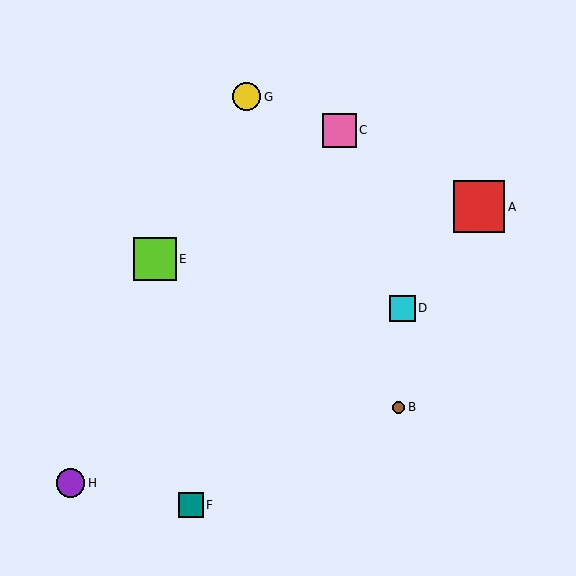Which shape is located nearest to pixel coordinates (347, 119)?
The pink square (labeled C) at (340, 130) is nearest to that location.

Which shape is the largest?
The red square (labeled A) is the largest.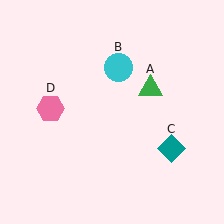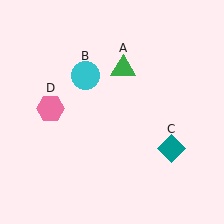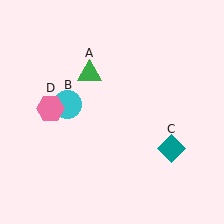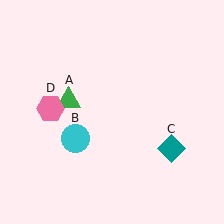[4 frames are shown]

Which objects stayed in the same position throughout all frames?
Teal diamond (object C) and pink hexagon (object D) remained stationary.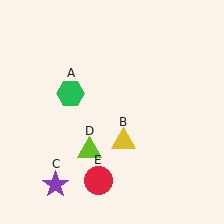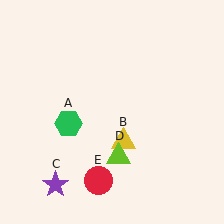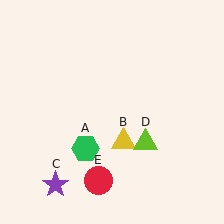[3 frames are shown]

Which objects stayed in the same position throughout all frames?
Yellow triangle (object B) and purple star (object C) and red circle (object E) remained stationary.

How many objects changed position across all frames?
2 objects changed position: green hexagon (object A), lime triangle (object D).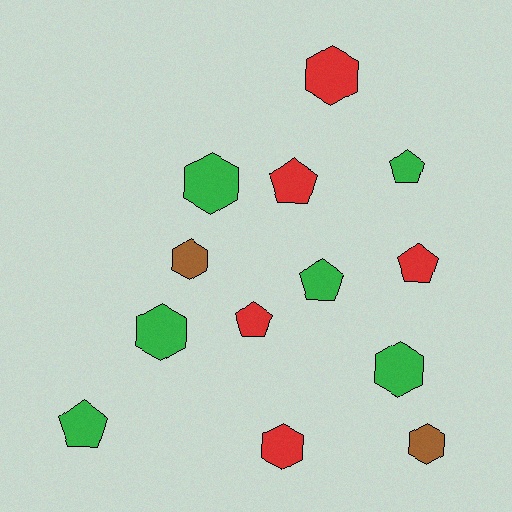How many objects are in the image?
There are 13 objects.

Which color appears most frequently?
Green, with 6 objects.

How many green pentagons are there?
There are 3 green pentagons.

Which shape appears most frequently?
Hexagon, with 7 objects.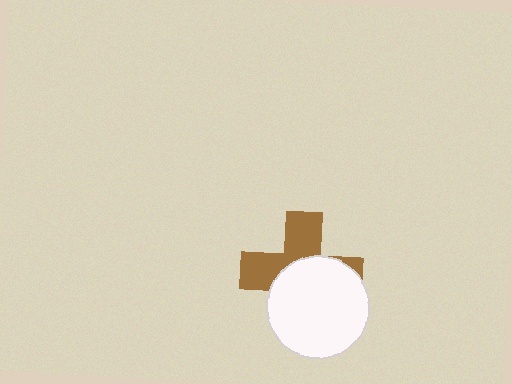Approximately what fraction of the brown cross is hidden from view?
Roughly 55% of the brown cross is hidden behind the white circle.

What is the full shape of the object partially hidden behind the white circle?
The partially hidden object is a brown cross.